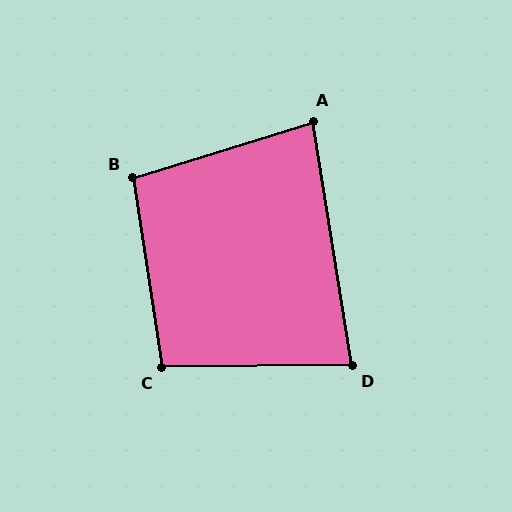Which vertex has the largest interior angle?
B, at approximately 99 degrees.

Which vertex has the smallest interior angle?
D, at approximately 81 degrees.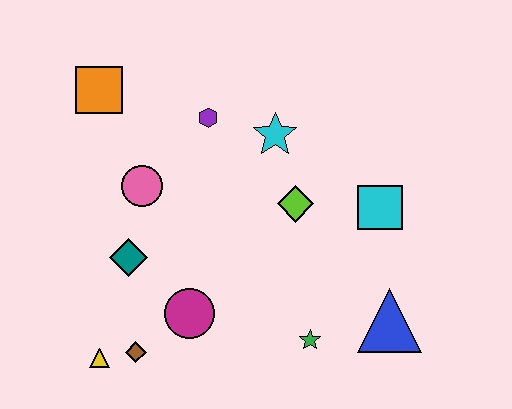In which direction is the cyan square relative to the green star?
The cyan square is above the green star.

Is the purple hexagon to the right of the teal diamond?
Yes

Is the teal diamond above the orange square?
No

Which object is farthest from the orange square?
The blue triangle is farthest from the orange square.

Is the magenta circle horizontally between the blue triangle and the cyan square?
No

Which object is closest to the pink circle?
The teal diamond is closest to the pink circle.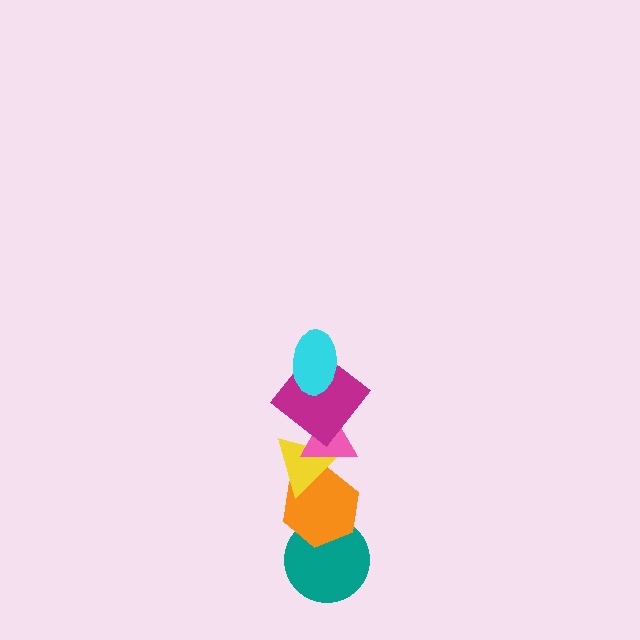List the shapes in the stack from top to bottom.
From top to bottom: the cyan ellipse, the magenta diamond, the pink triangle, the yellow triangle, the orange hexagon, the teal circle.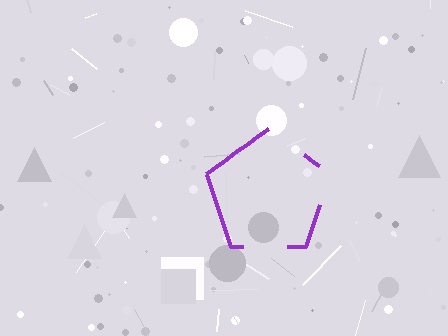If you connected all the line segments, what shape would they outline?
They would outline a pentagon.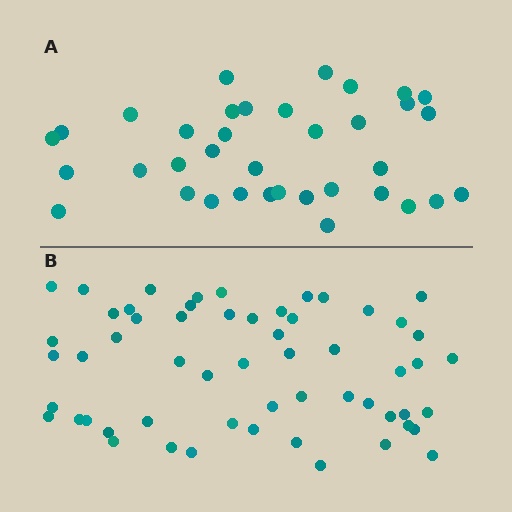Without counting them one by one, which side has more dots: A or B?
Region B (the bottom region) has more dots.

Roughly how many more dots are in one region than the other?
Region B has approximately 20 more dots than region A.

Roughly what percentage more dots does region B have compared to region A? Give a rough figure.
About 60% more.